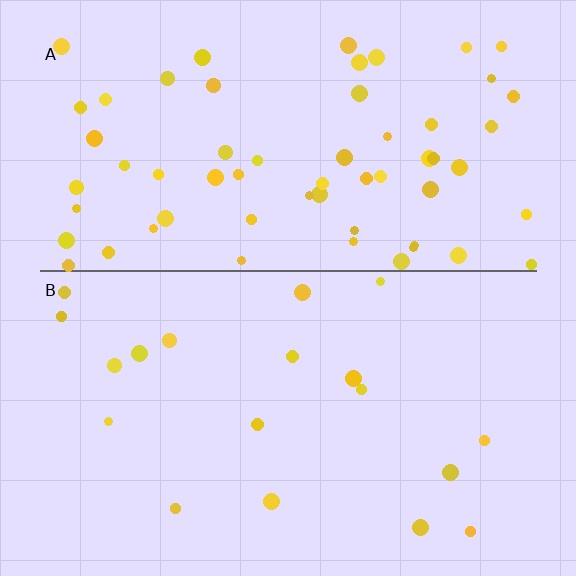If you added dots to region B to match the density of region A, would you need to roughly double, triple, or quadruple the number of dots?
Approximately triple.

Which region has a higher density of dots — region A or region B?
A (the top).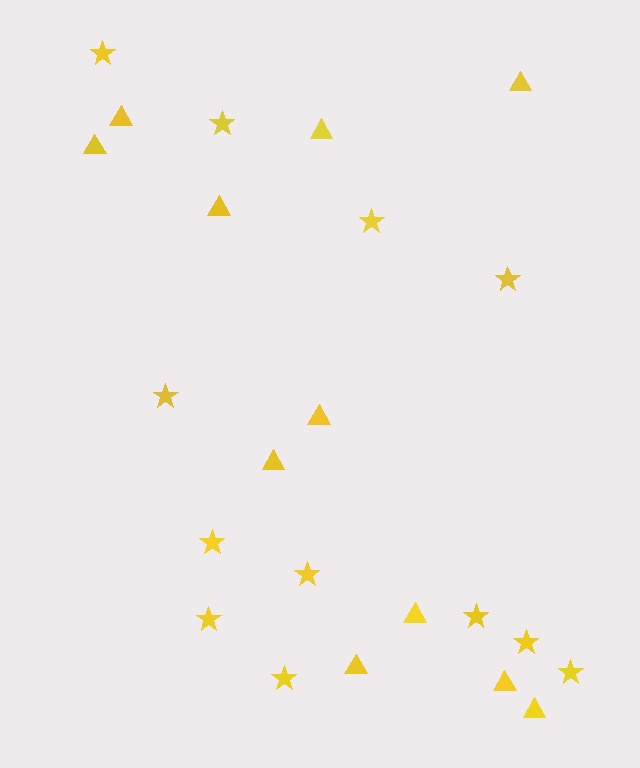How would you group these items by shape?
There are 2 groups: one group of stars (12) and one group of triangles (11).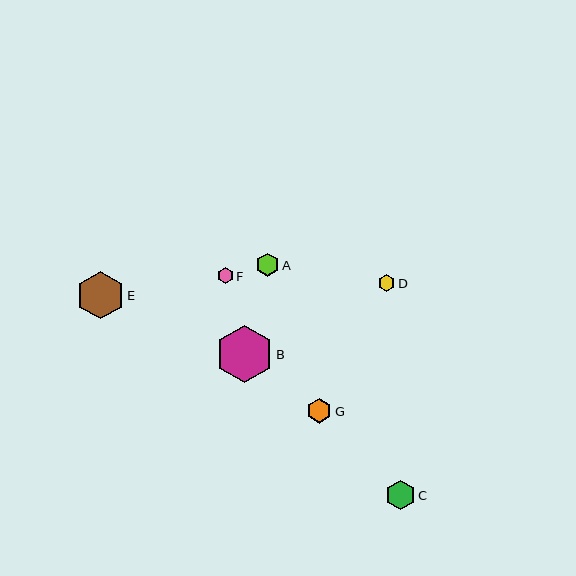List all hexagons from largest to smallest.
From largest to smallest: B, E, C, G, A, D, F.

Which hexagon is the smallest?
Hexagon F is the smallest with a size of approximately 16 pixels.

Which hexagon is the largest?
Hexagon B is the largest with a size of approximately 57 pixels.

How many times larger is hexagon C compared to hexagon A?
Hexagon C is approximately 1.3 times the size of hexagon A.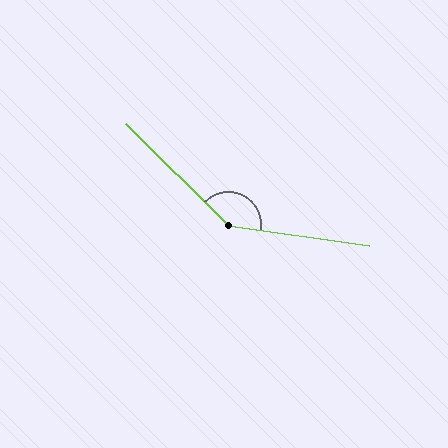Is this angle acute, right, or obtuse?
It is obtuse.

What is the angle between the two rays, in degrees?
Approximately 144 degrees.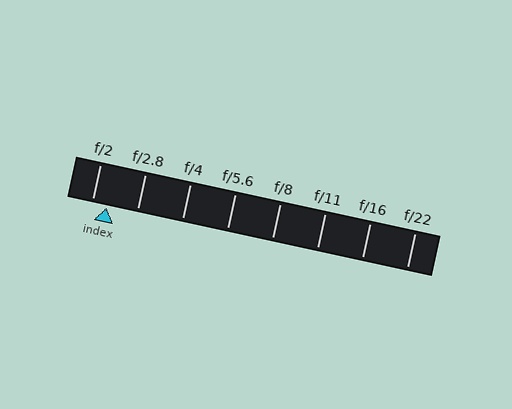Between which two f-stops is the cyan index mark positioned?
The index mark is between f/2 and f/2.8.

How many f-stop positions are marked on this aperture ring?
There are 8 f-stop positions marked.